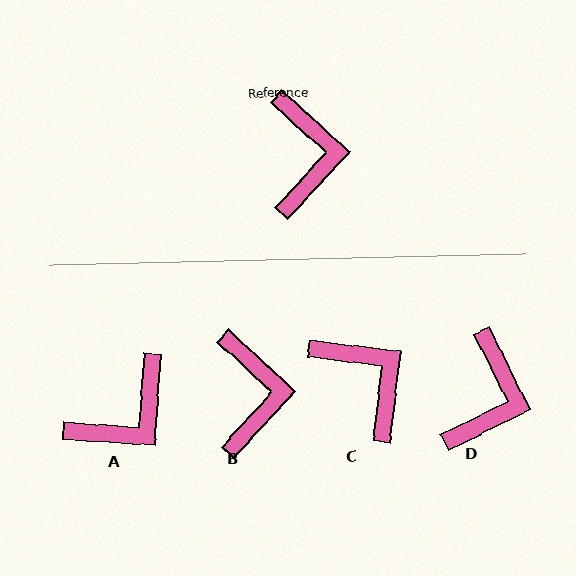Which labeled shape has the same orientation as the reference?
B.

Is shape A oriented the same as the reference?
No, it is off by about 51 degrees.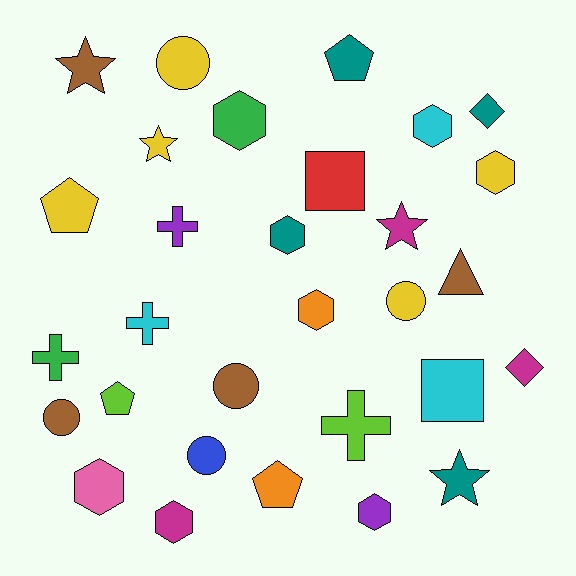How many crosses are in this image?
There are 4 crosses.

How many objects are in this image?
There are 30 objects.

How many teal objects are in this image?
There are 4 teal objects.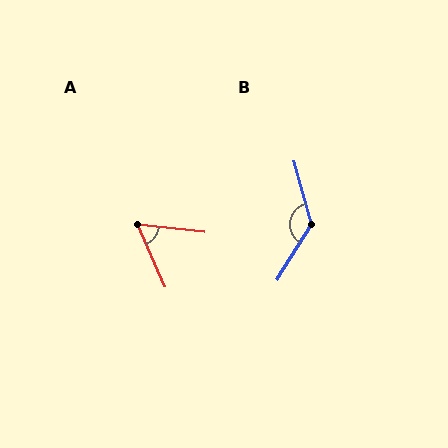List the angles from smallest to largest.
A (60°), B (133°).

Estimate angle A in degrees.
Approximately 60 degrees.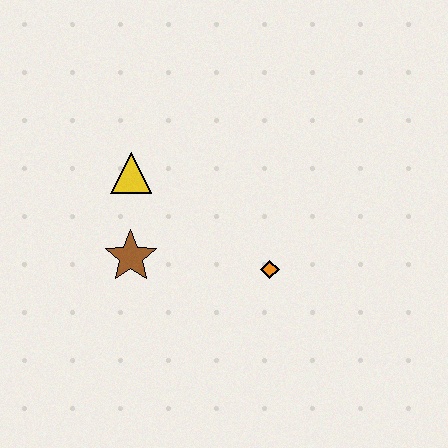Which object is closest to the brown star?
The yellow triangle is closest to the brown star.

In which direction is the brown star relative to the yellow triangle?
The brown star is below the yellow triangle.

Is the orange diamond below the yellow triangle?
Yes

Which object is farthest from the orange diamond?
The yellow triangle is farthest from the orange diamond.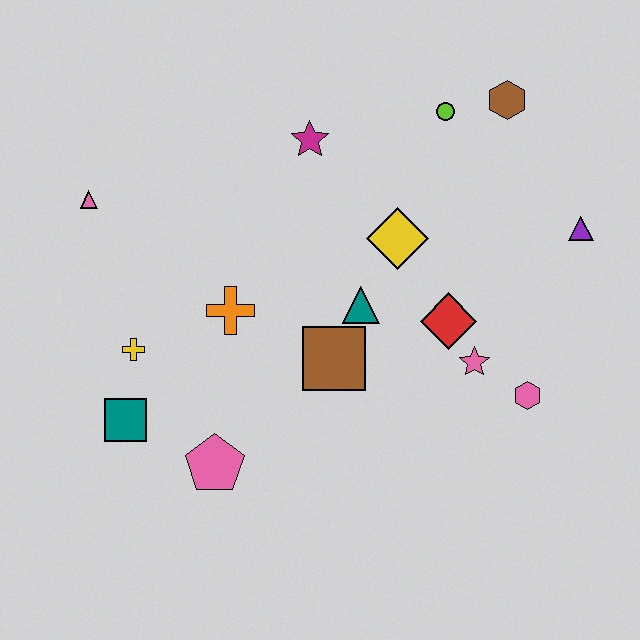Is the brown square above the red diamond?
No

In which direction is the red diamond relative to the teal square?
The red diamond is to the right of the teal square.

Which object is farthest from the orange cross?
The purple triangle is farthest from the orange cross.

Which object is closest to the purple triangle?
The brown hexagon is closest to the purple triangle.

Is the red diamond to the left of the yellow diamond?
No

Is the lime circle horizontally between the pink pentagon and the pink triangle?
No